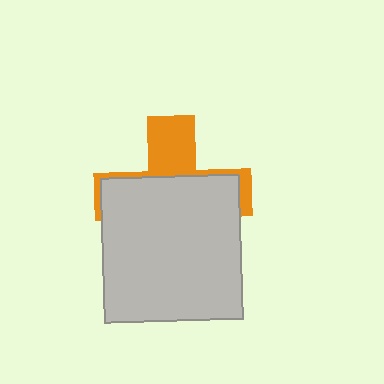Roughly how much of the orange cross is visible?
A small part of it is visible (roughly 33%).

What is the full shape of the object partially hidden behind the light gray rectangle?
The partially hidden object is an orange cross.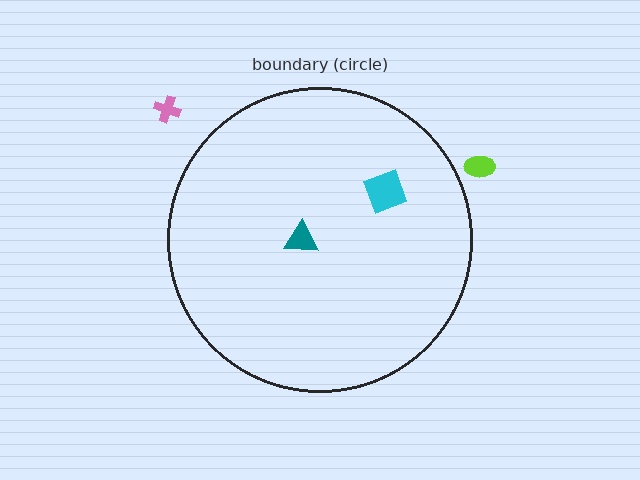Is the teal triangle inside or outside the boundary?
Inside.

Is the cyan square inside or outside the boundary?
Inside.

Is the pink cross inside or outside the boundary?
Outside.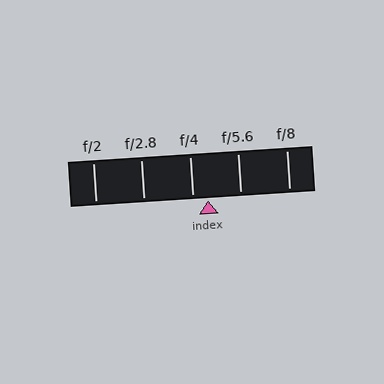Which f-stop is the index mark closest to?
The index mark is closest to f/4.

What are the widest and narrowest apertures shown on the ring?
The widest aperture shown is f/2 and the narrowest is f/8.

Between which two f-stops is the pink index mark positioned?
The index mark is between f/4 and f/5.6.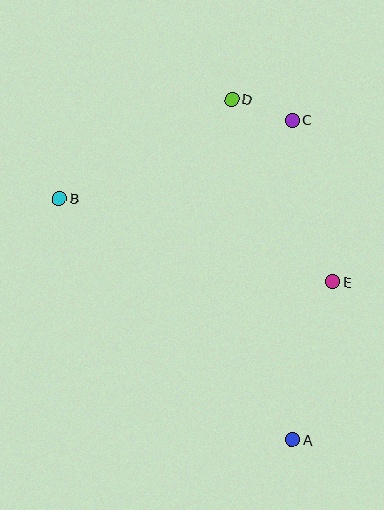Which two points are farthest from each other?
Points A and D are farthest from each other.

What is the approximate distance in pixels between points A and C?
The distance between A and C is approximately 320 pixels.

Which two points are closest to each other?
Points C and D are closest to each other.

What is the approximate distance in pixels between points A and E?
The distance between A and E is approximately 163 pixels.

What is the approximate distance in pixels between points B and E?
The distance between B and E is approximately 286 pixels.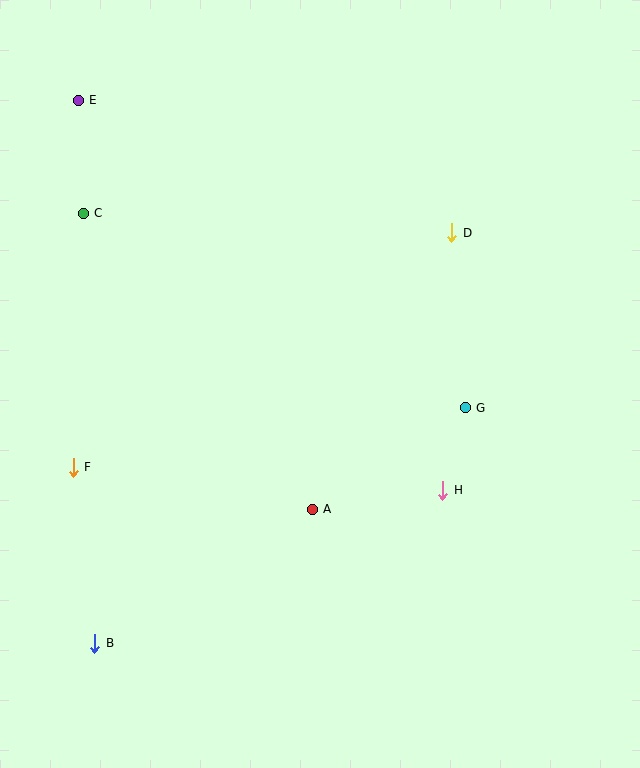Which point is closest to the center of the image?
Point A at (312, 509) is closest to the center.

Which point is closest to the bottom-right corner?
Point H is closest to the bottom-right corner.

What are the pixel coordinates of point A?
Point A is at (312, 509).